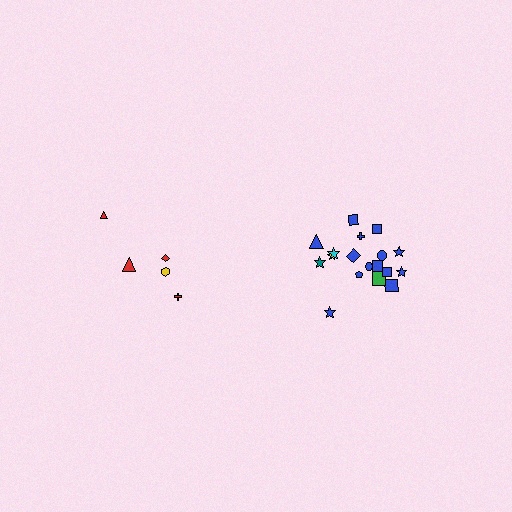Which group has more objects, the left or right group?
The right group.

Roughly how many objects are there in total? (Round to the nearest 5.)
Roughly 25 objects in total.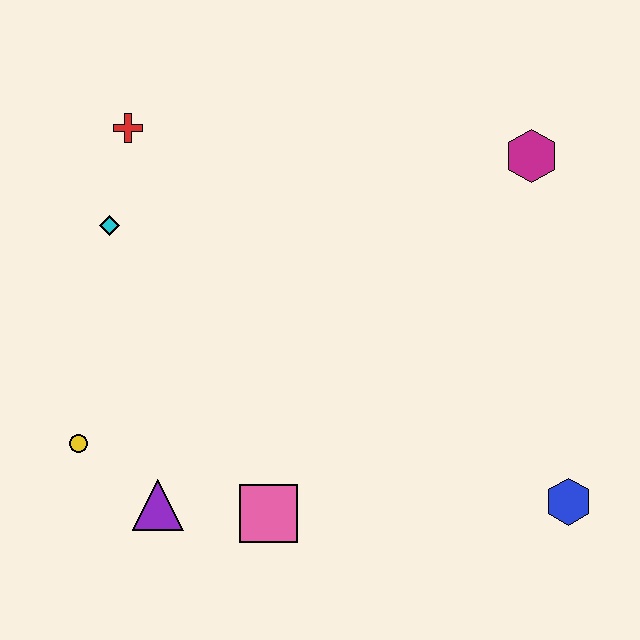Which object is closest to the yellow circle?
The purple triangle is closest to the yellow circle.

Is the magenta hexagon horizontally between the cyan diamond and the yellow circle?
No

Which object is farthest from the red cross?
The blue hexagon is farthest from the red cross.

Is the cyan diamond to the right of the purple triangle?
No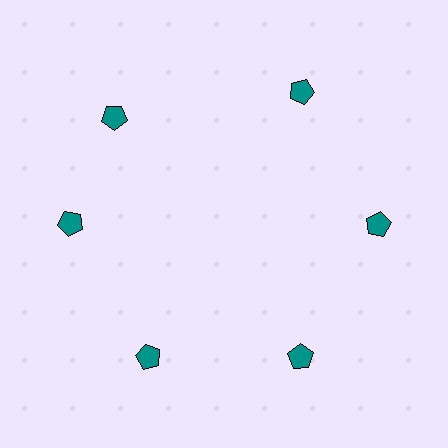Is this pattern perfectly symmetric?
No. The 6 teal pentagons are arranged in a ring, but one element near the 11 o'clock position is rotated out of alignment along the ring, breaking the 6-fold rotational symmetry.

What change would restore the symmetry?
The symmetry would be restored by rotating it back into even spacing with its neighbors so that all 6 pentagons sit at equal angles and equal distance from the center.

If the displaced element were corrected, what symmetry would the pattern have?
It would have 6-fold rotational symmetry — the pattern would map onto itself every 60 degrees.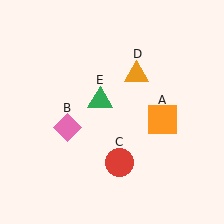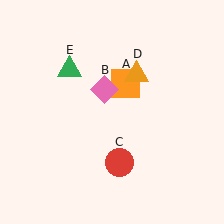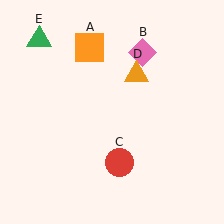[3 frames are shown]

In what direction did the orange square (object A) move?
The orange square (object A) moved up and to the left.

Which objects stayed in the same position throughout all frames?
Red circle (object C) and orange triangle (object D) remained stationary.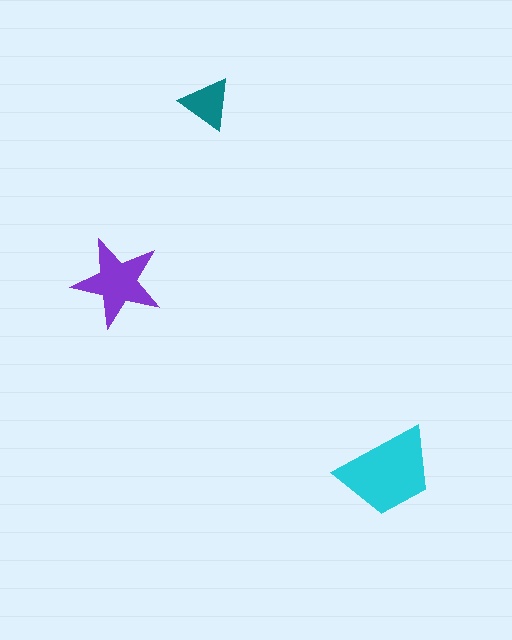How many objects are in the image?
There are 3 objects in the image.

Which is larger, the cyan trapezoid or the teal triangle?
The cyan trapezoid.